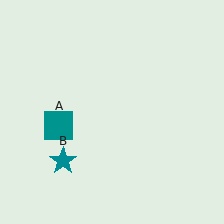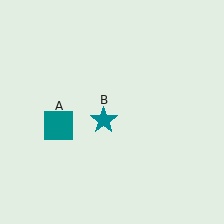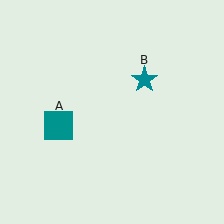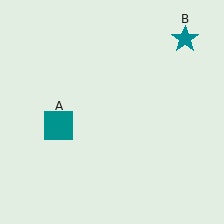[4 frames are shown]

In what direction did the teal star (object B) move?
The teal star (object B) moved up and to the right.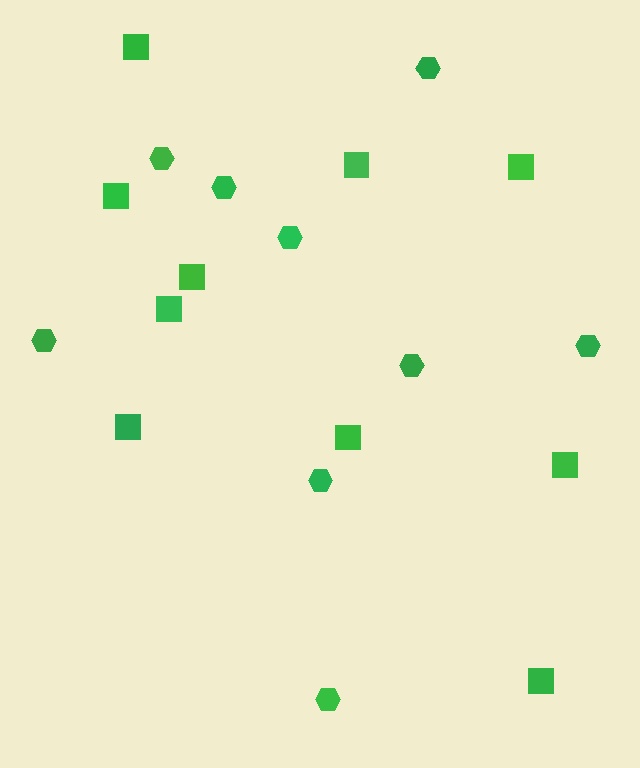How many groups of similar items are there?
There are 2 groups: one group of hexagons (9) and one group of squares (10).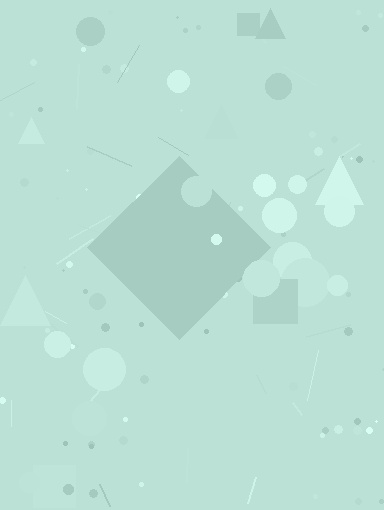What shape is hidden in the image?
A diamond is hidden in the image.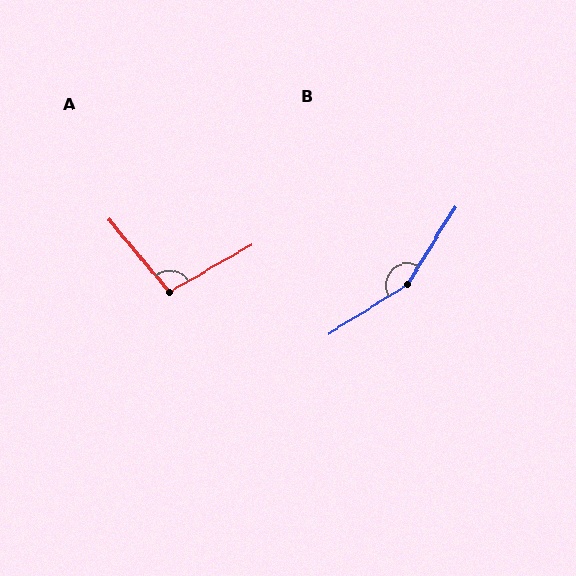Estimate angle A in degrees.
Approximately 100 degrees.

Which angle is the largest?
B, at approximately 154 degrees.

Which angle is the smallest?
A, at approximately 100 degrees.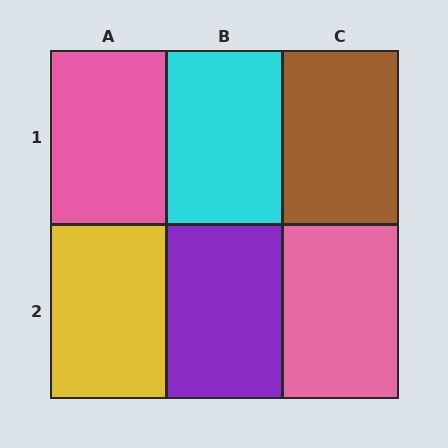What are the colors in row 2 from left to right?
Yellow, purple, pink.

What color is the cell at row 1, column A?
Pink.